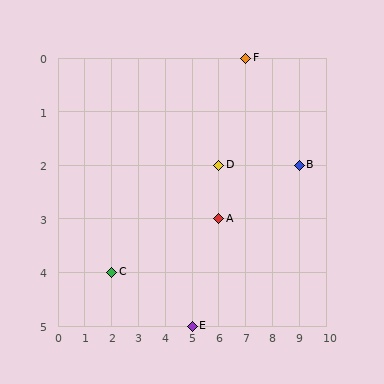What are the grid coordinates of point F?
Point F is at grid coordinates (7, 0).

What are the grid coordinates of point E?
Point E is at grid coordinates (5, 5).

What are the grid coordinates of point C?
Point C is at grid coordinates (2, 4).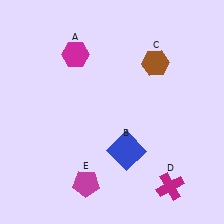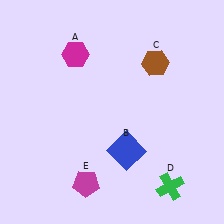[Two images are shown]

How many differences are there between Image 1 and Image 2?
There is 1 difference between the two images.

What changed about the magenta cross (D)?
In Image 1, D is magenta. In Image 2, it changed to green.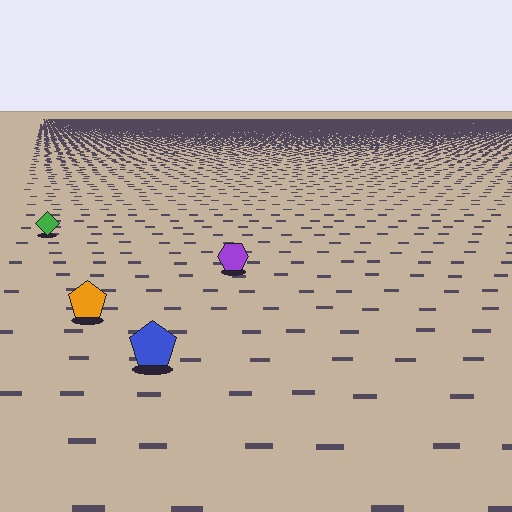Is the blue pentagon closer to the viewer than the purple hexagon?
Yes. The blue pentagon is closer — you can tell from the texture gradient: the ground texture is coarser near it.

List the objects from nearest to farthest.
From nearest to farthest: the blue pentagon, the orange pentagon, the purple hexagon, the green diamond.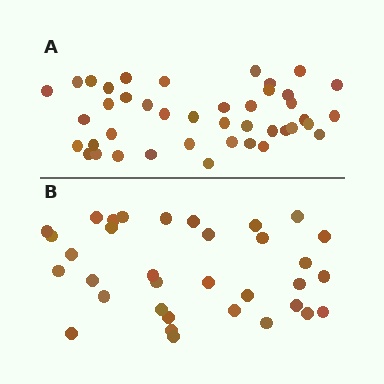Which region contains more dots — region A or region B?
Region A (the top region) has more dots.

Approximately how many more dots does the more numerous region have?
Region A has roughly 8 or so more dots than region B.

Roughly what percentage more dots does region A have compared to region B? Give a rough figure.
About 25% more.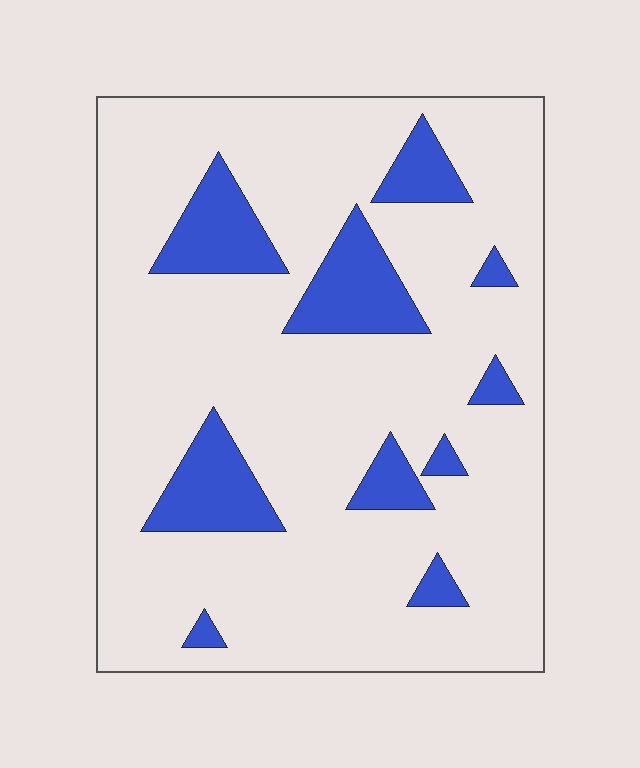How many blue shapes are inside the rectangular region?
10.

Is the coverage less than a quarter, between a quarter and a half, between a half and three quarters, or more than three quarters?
Less than a quarter.